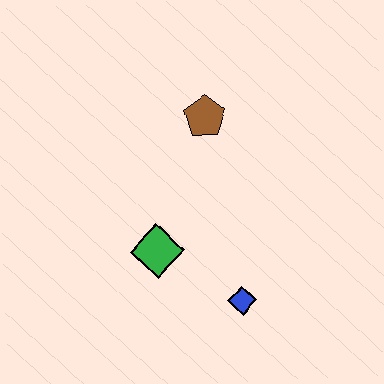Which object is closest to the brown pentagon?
The green diamond is closest to the brown pentagon.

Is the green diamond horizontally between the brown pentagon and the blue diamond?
No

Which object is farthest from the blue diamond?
The brown pentagon is farthest from the blue diamond.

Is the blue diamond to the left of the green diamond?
No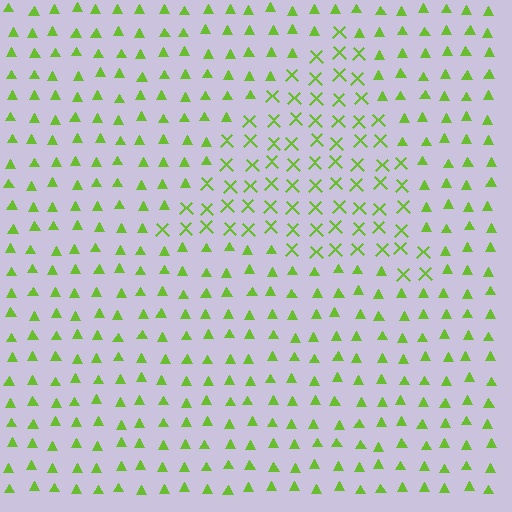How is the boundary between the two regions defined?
The boundary is defined by a change in element shape: X marks inside vs. triangles outside. All elements share the same color and spacing.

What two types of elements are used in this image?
The image uses X marks inside the triangle region and triangles outside it.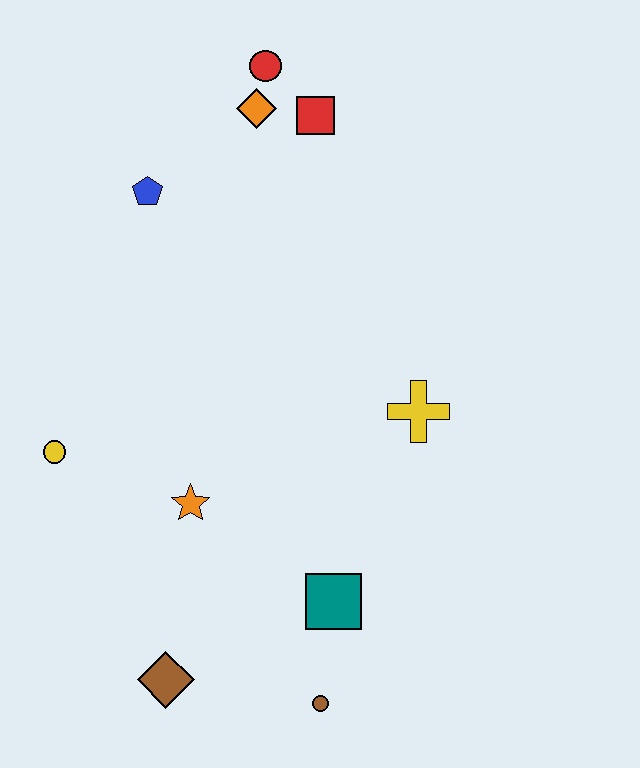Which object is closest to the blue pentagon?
The orange diamond is closest to the blue pentagon.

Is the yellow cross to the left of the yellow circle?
No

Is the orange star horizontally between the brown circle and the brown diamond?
Yes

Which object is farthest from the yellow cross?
The red circle is farthest from the yellow cross.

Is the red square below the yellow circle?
No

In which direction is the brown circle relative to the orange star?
The brown circle is below the orange star.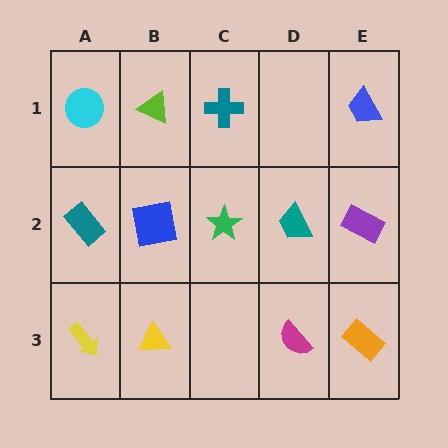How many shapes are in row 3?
4 shapes.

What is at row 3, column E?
An orange rectangle.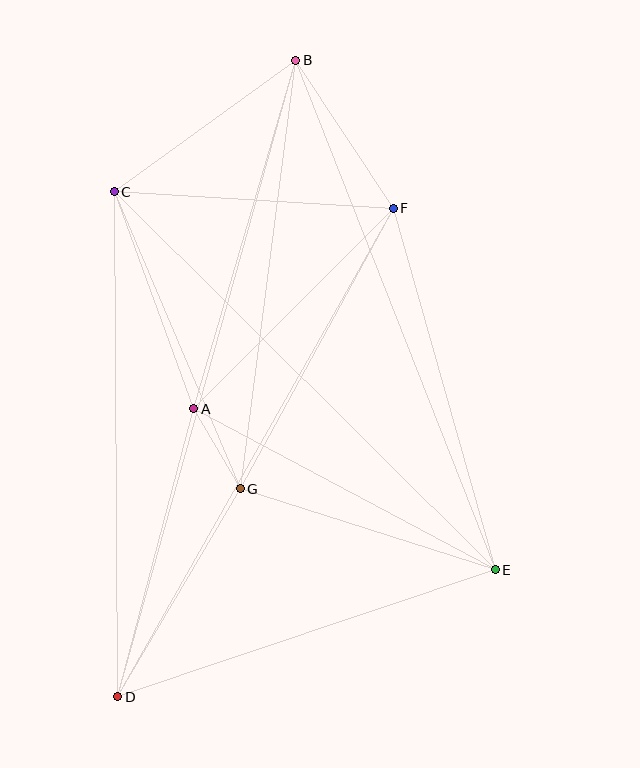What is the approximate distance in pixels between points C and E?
The distance between C and E is approximately 536 pixels.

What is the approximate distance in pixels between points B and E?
The distance between B and E is approximately 547 pixels.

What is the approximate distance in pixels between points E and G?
The distance between E and G is approximately 267 pixels.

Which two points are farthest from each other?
Points B and D are farthest from each other.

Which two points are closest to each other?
Points A and G are closest to each other.